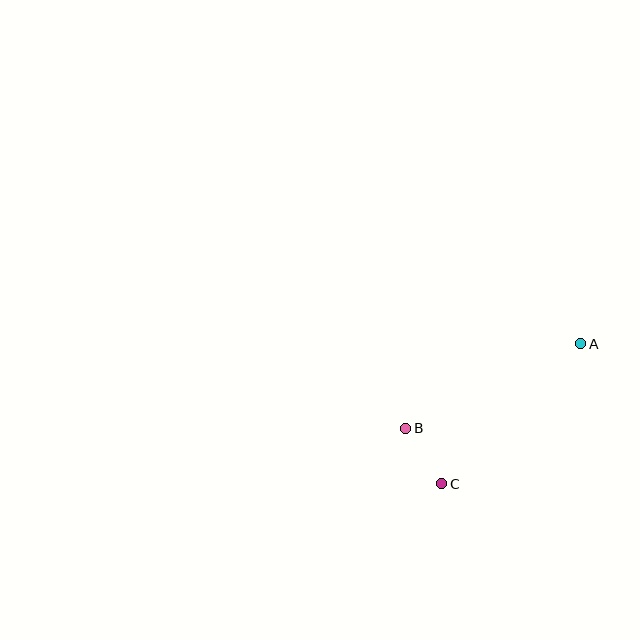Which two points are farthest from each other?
Points A and C are farthest from each other.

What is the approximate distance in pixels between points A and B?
The distance between A and B is approximately 194 pixels.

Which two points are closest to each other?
Points B and C are closest to each other.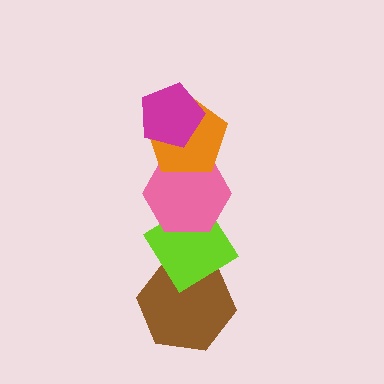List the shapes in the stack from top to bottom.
From top to bottom: the magenta pentagon, the orange pentagon, the pink hexagon, the lime diamond, the brown hexagon.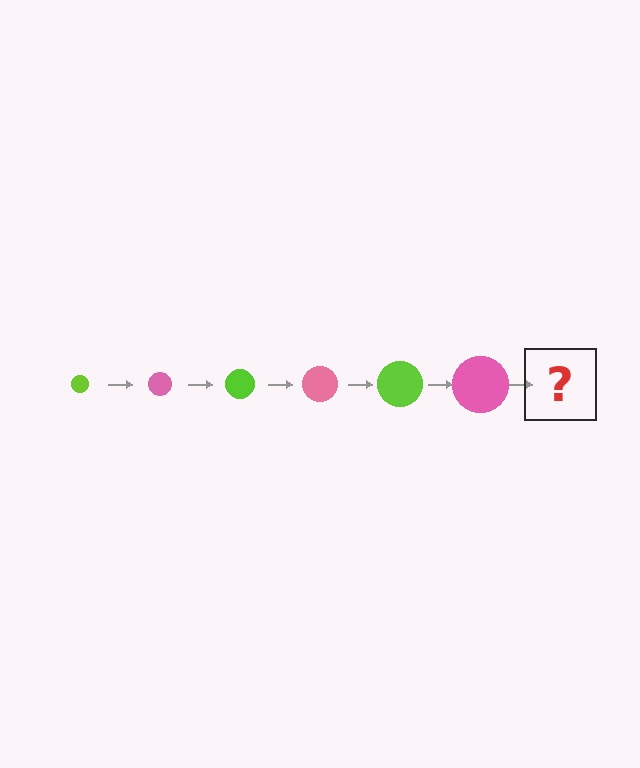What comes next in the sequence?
The next element should be a lime circle, larger than the previous one.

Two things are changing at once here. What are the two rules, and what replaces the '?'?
The two rules are that the circle grows larger each step and the color cycles through lime and pink. The '?' should be a lime circle, larger than the previous one.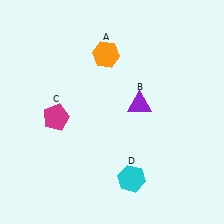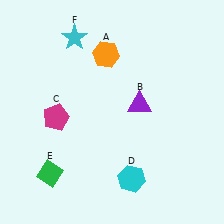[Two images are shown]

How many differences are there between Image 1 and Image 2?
There are 2 differences between the two images.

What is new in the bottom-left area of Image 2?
A green diamond (E) was added in the bottom-left area of Image 2.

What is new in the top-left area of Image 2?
A cyan star (F) was added in the top-left area of Image 2.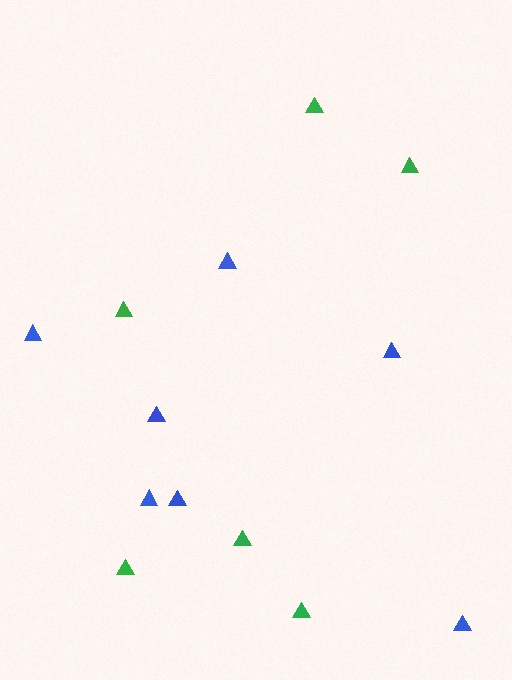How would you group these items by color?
There are 2 groups: one group of blue triangles (7) and one group of green triangles (6).